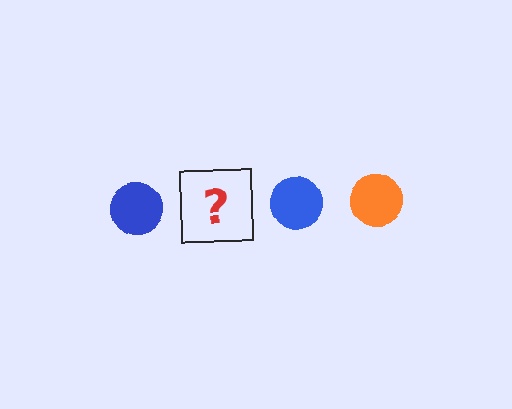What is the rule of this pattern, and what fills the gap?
The rule is that the pattern cycles through blue, orange circles. The gap should be filled with an orange circle.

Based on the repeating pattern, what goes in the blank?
The blank should be an orange circle.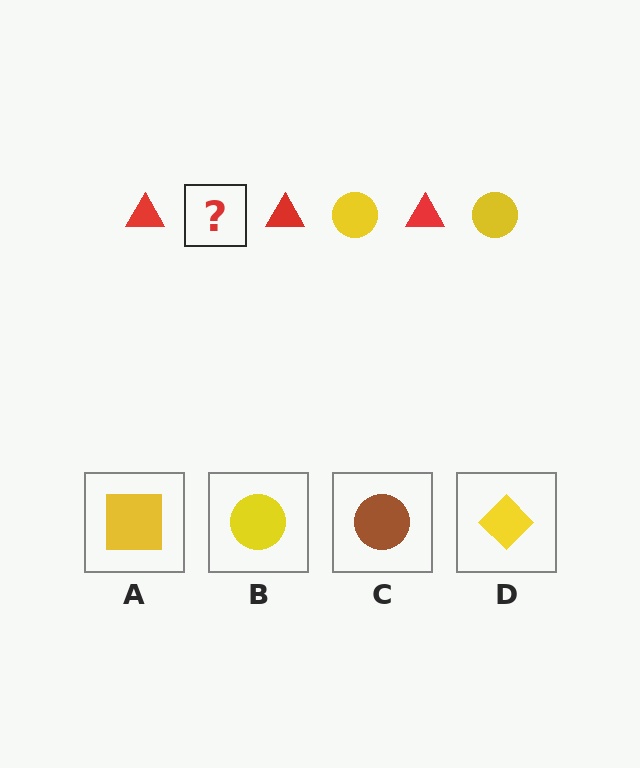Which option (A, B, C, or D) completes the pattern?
B.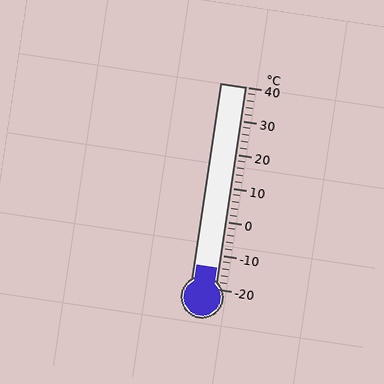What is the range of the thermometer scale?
The thermometer scale ranges from -20°C to 40°C.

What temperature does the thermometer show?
The thermometer shows approximately -14°C.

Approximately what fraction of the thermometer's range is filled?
The thermometer is filled to approximately 10% of its range.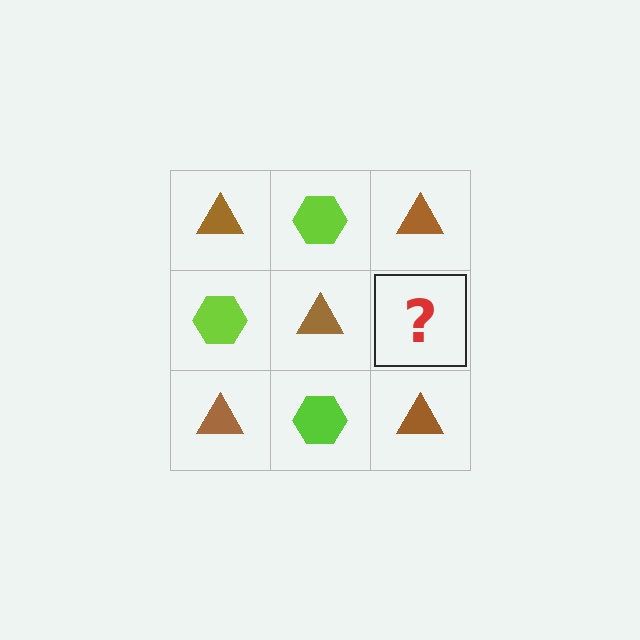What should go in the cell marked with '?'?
The missing cell should contain a lime hexagon.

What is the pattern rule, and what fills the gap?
The rule is that it alternates brown triangle and lime hexagon in a checkerboard pattern. The gap should be filled with a lime hexagon.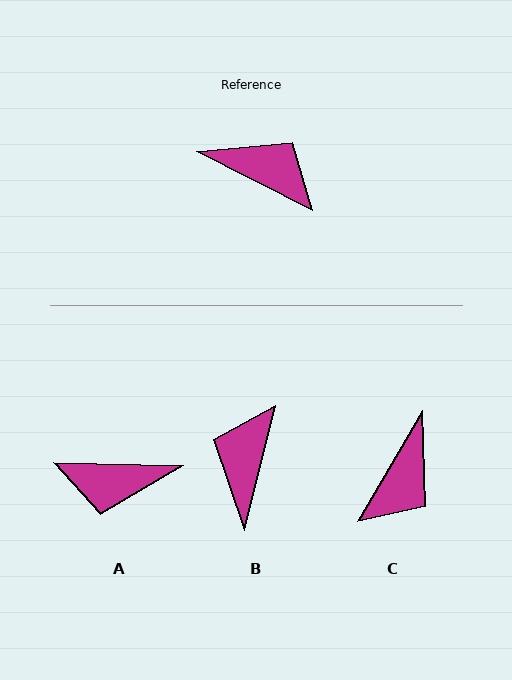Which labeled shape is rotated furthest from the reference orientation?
A, about 155 degrees away.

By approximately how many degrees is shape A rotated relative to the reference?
Approximately 155 degrees clockwise.